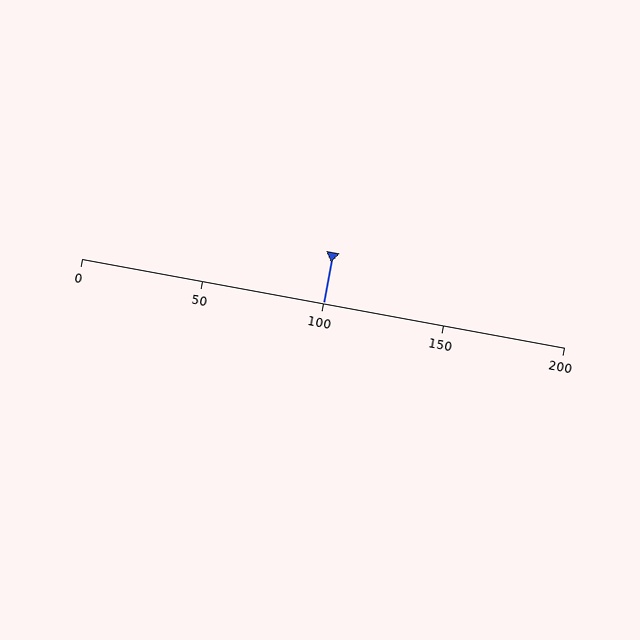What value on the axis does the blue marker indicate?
The marker indicates approximately 100.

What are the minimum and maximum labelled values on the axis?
The axis runs from 0 to 200.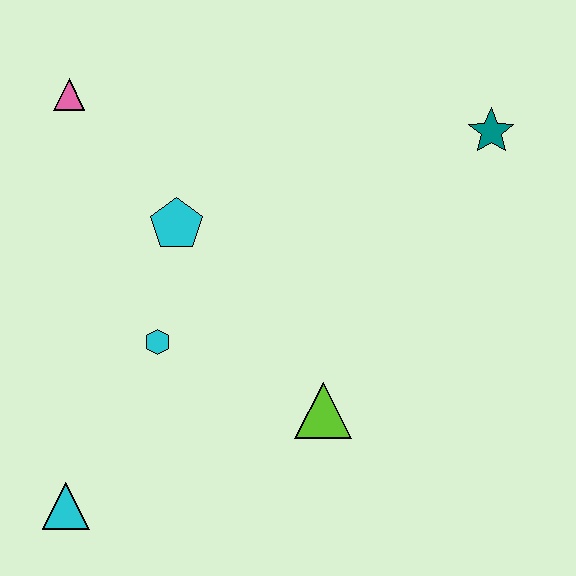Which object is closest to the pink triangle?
The cyan pentagon is closest to the pink triangle.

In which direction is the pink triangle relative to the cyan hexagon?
The pink triangle is above the cyan hexagon.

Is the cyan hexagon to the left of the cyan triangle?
No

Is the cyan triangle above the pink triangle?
No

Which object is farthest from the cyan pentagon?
The teal star is farthest from the cyan pentagon.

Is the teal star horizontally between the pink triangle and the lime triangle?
No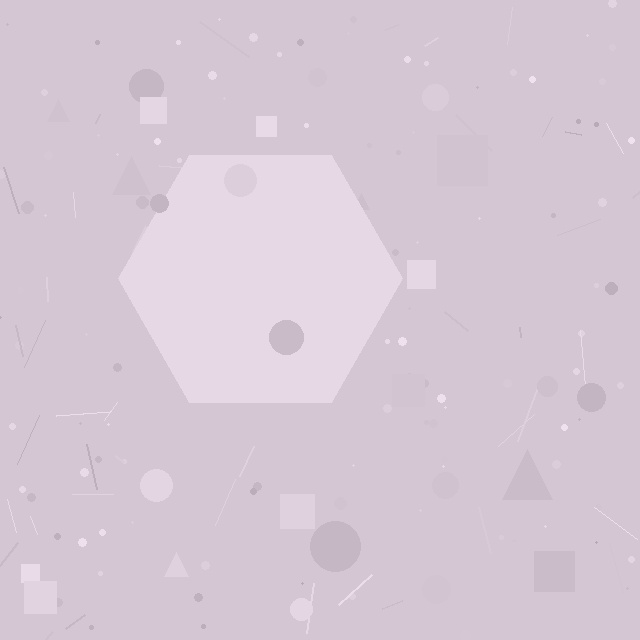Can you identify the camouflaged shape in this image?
The camouflaged shape is a hexagon.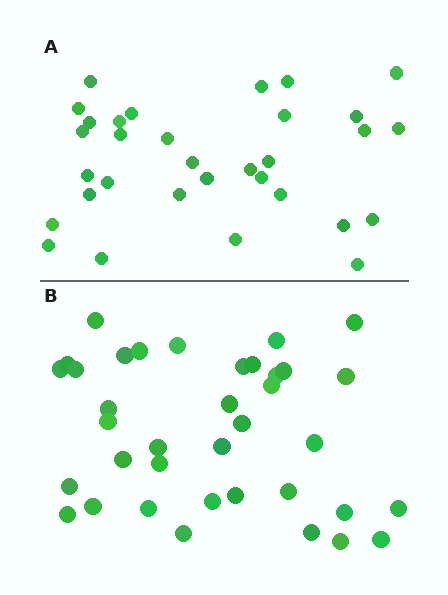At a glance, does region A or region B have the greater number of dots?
Region B (the bottom region) has more dots.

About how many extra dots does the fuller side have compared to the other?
Region B has about 5 more dots than region A.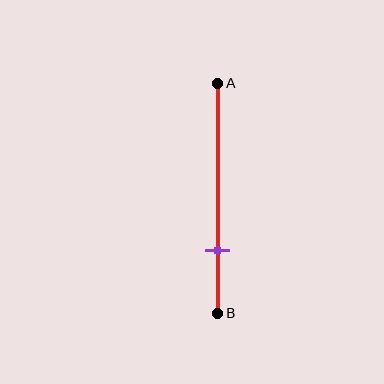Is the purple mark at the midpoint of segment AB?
No, the mark is at about 75% from A, not at the 50% midpoint.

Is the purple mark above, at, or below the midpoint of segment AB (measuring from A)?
The purple mark is below the midpoint of segment AB.